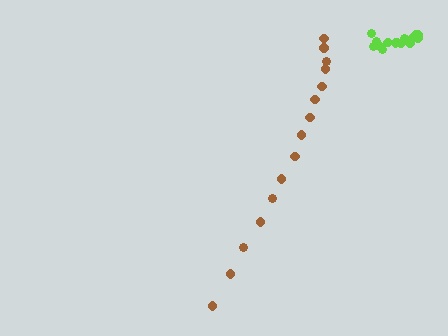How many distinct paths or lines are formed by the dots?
There are 2 distinct paths.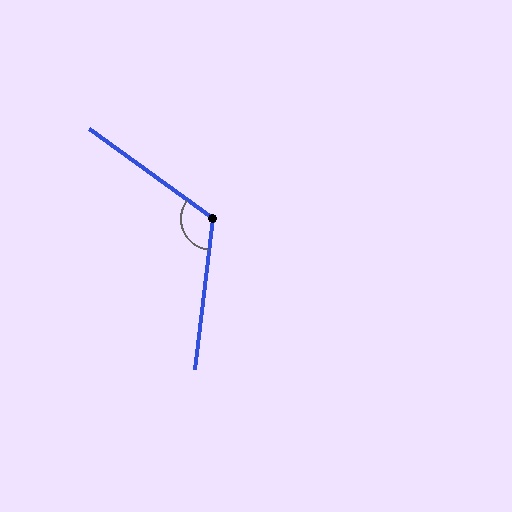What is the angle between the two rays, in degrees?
Approximately 119 degrees.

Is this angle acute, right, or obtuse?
It is obtuse.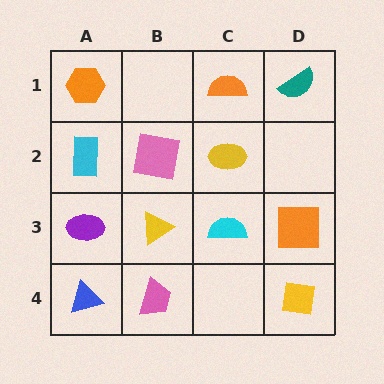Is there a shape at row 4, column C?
No, that cell is empty.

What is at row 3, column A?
A purple ellipse.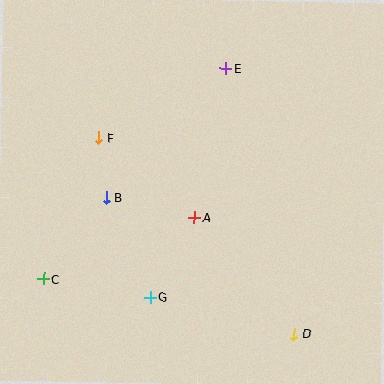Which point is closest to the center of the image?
Point A at (194, 218) is closest to the center.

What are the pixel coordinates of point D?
Point D is at (294, 334).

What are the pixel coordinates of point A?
Point A is at (194, 218).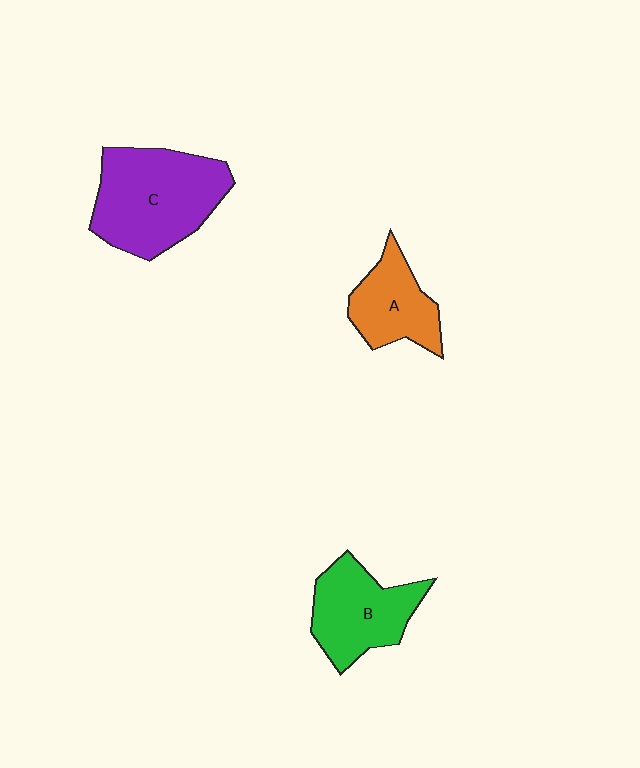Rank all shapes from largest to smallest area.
From largest to smallest: C (purple), B (green), A (orange).